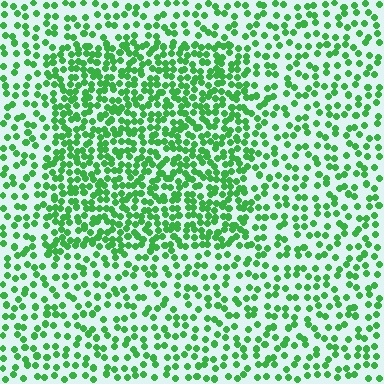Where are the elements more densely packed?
The elements are more densely packed inside the rectangle boundary.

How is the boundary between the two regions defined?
The boundary is defined by a change in element density (approximately 1.9x ratio). All elements are the same color, size, and shape.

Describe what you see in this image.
The image contains small green elements arranged at two different densities. A rectangle-shaped region is visible where the elements are more densely packed than the surrounding area.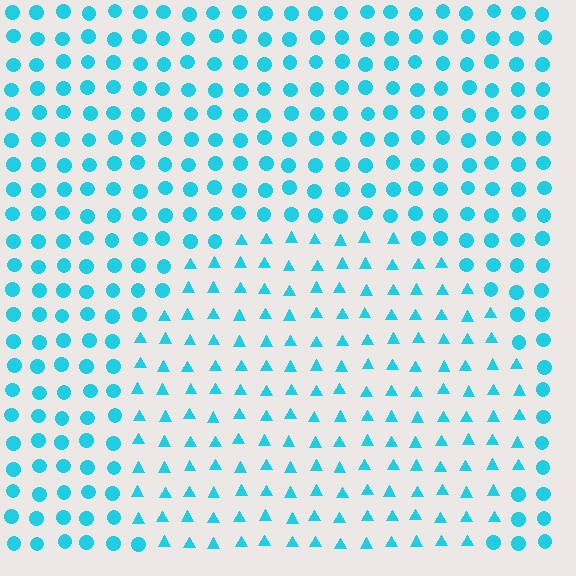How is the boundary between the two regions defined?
The boundary is defined by a change in element shape: triangles inside vs. circles outside. All elements share the same color and spacing.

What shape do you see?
I see a circle.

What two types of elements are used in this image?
The image uses triangles inside the circle region and circles outside it.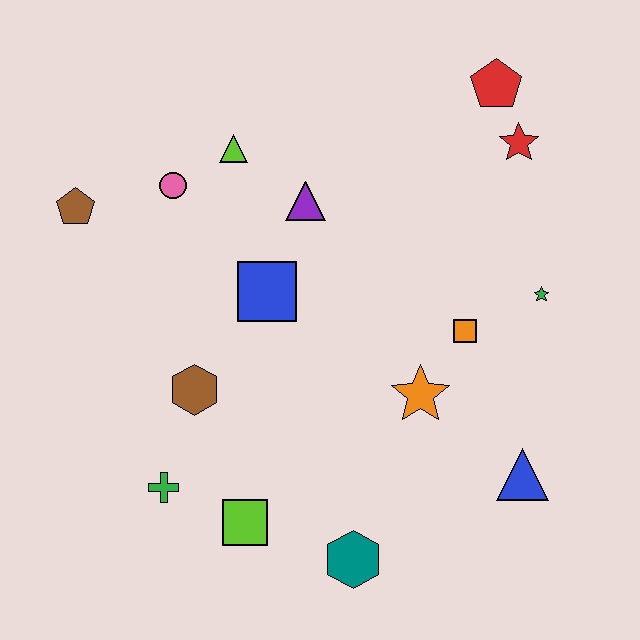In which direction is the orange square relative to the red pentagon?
The orange square is below the red pentagon.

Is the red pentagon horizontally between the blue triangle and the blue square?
Yes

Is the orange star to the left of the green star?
Yes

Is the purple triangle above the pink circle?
No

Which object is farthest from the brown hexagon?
The red pentagon is farthest from the brown hexagon.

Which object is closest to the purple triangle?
The lime triangle is closest to the purple triangle.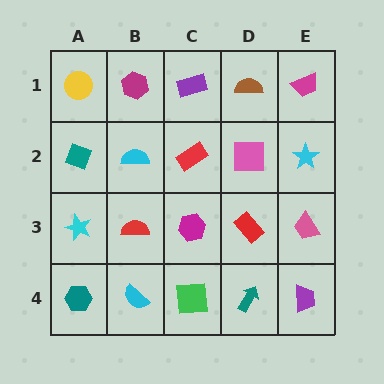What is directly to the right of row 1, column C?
A brown semicircle.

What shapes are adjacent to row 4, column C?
A magenta hexagon (row 3, column C), a cyan semicircle (row 4, column B), a teal arrow (row 4, column D).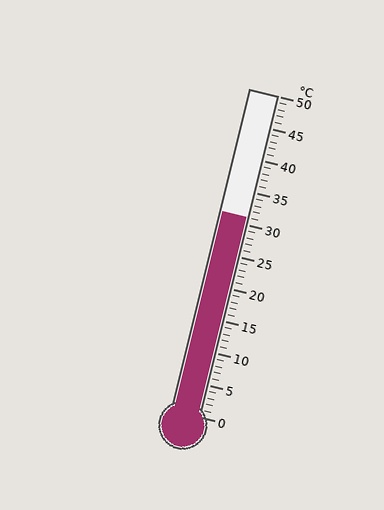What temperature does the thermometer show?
The thermometer shows approximately 31°C.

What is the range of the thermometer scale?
The thermometer scale ranges from 0°C to 50°C.